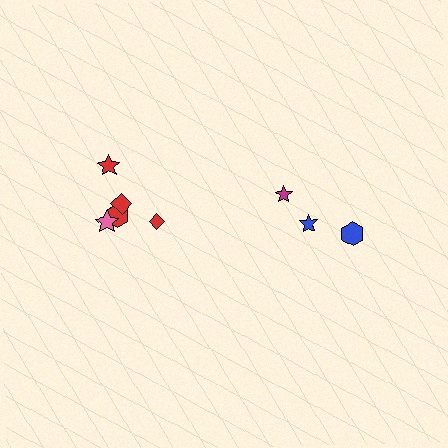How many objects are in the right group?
There are 3 objects.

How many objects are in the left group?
There are 5 objects.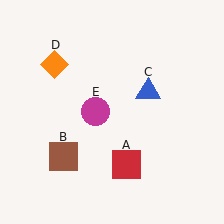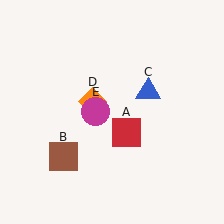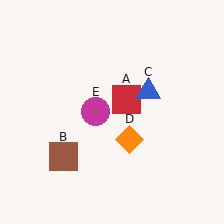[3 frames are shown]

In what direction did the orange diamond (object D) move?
The orange diamond (object D) moved down and to the right.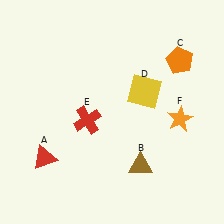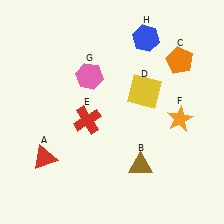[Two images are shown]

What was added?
A pink hexagon (G), a blue hexagon (H) were added in Image 2.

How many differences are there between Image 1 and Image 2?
There are 2 differences between the two images.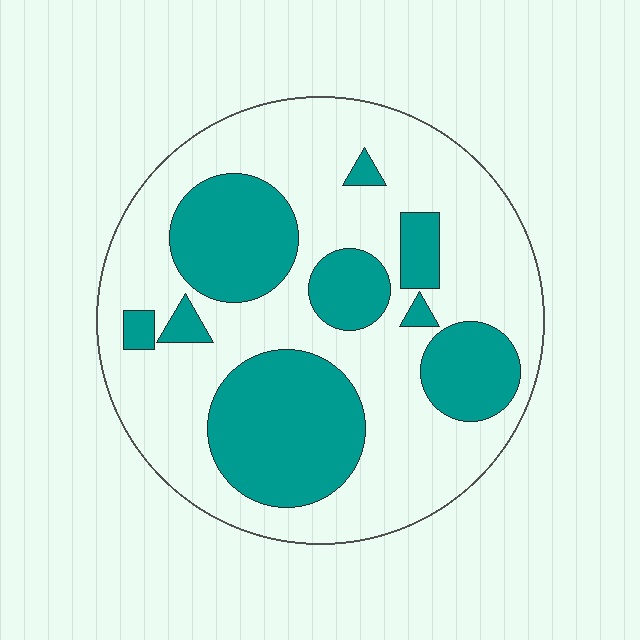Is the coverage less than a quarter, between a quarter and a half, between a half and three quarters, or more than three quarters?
Between a quarter and a half.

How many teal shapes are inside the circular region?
9.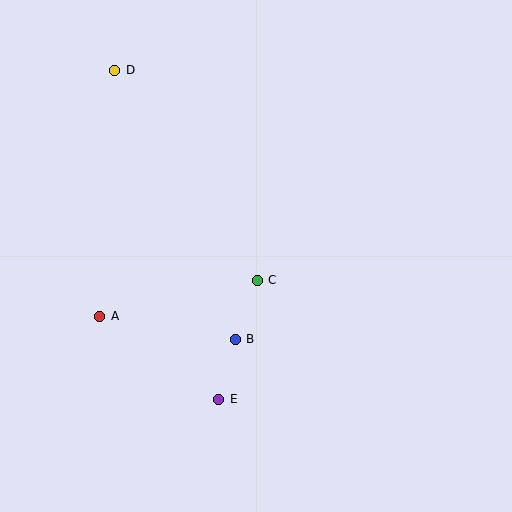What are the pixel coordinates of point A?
Point A is at (100, 316).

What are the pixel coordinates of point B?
Point B is at (235, 339).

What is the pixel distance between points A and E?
The distance between A and E is 145 pixels.